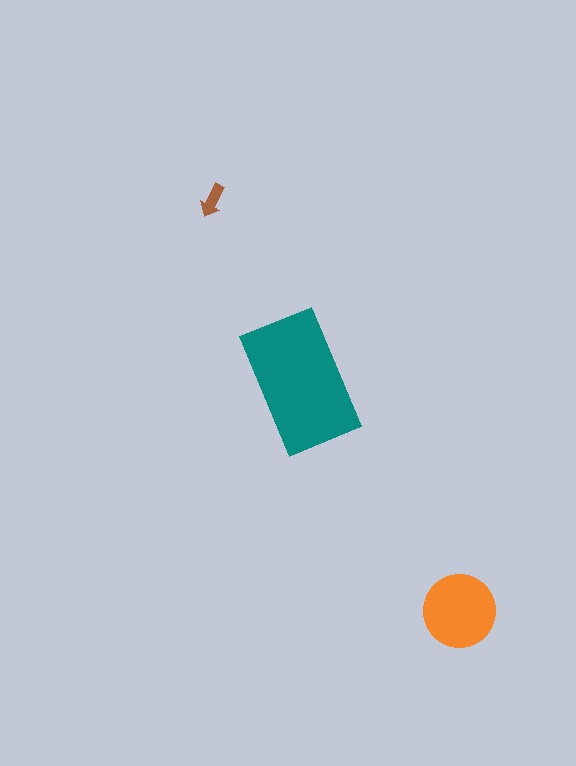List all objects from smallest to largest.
The brown arrow, the orange circle, the teal rectangle.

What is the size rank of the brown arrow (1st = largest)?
3rd.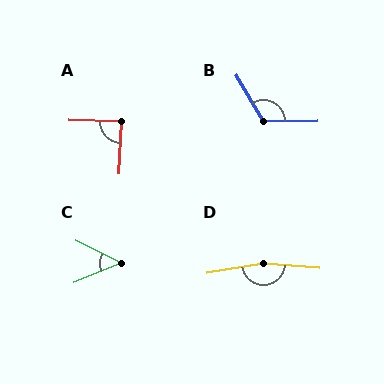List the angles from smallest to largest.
C (48°), A (88°), B (120°), D (166°).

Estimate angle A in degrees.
Approximately 88 degrees.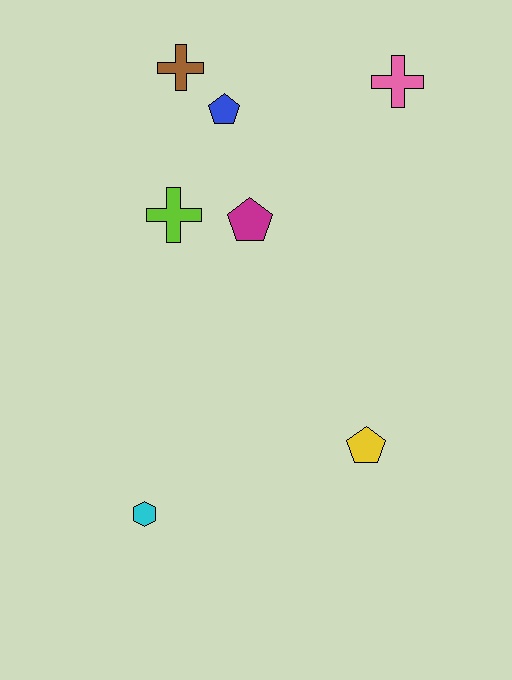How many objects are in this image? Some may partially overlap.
There are 7 objects.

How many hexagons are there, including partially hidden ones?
There is 1 hexagon.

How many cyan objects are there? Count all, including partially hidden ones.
There is 1 cyan object.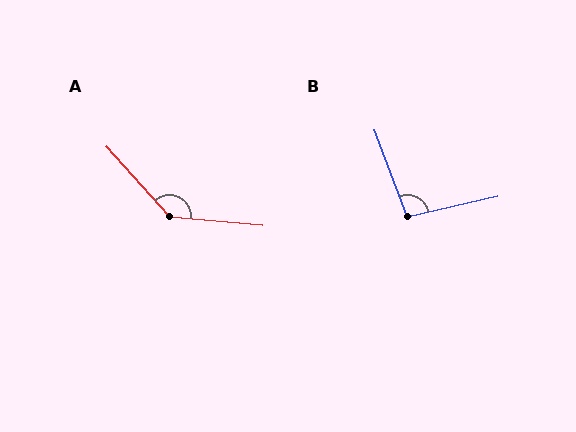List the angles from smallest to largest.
B (98°), A (137°).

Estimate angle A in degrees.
Approximately 137 degrees.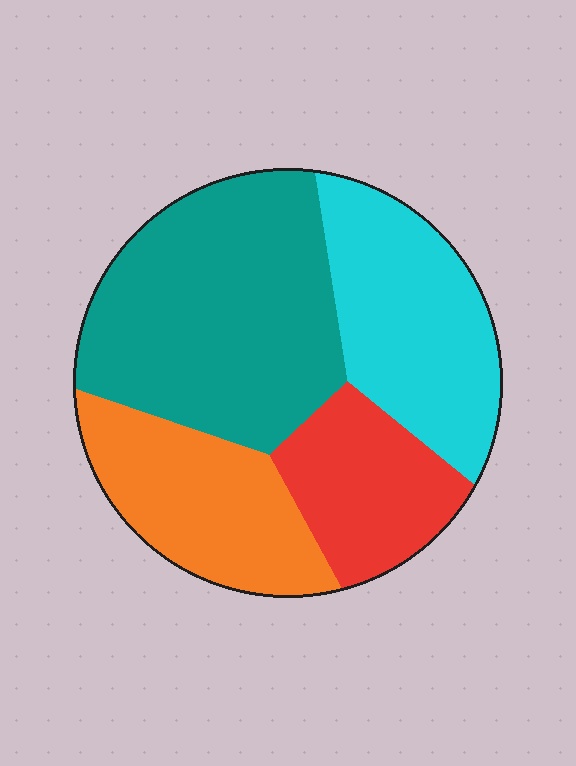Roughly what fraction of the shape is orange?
Orange covers roughly 20% of the shape.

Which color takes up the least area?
Red, at roughly 15%.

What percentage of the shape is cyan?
Cyan takes up about one quarter (1/4) of the shape.